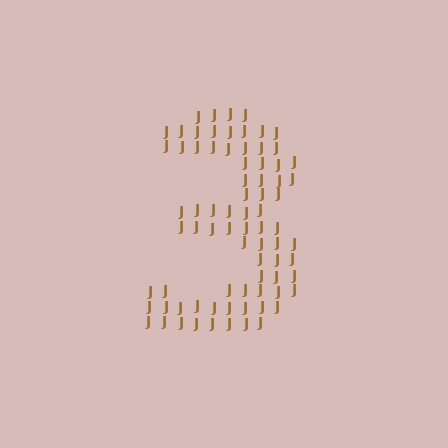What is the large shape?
The large shape is the digit 3.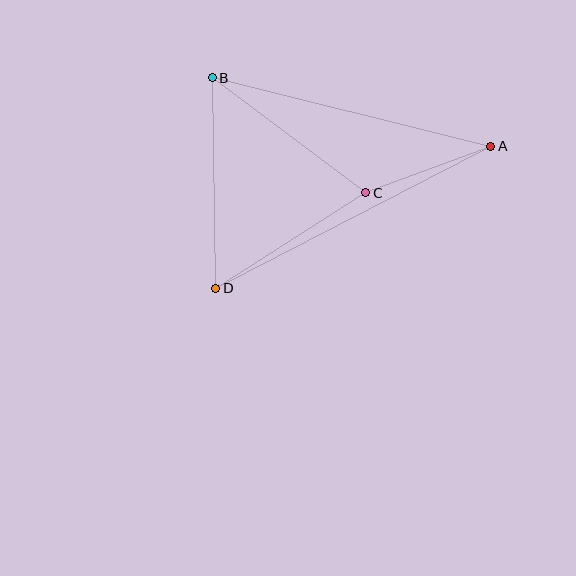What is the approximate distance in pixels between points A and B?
The distance between A and B is approximately 287 pixels.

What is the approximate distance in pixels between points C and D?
The distance between C and D is approximately 178 pixels.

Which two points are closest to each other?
Points A and C are closest to each other.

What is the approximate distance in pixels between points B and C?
The distance between B and C is approximately 192 pixels.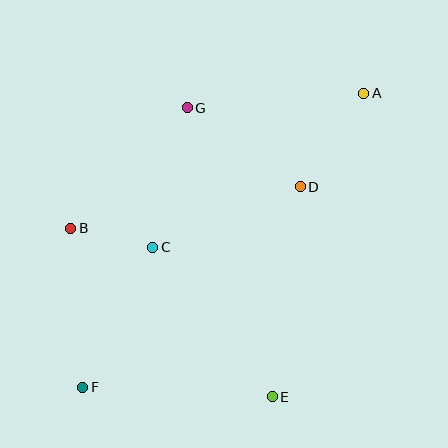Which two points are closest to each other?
Points B and C are closest to each other.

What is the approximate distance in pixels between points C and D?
The distance between C and D is approximately 160 pixels.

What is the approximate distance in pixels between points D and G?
The distance between D and G is approximately 138 pixels.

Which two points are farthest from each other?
Points A and F are farthest from each other.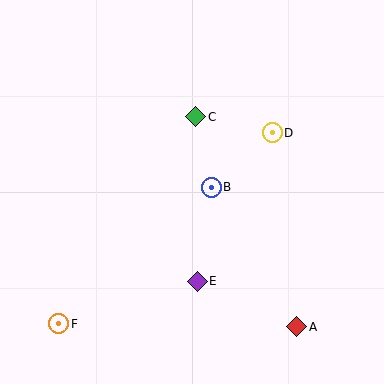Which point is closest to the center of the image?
Point B at (211, 187) is closest to the center.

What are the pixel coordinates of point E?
Point E is at (197, 281).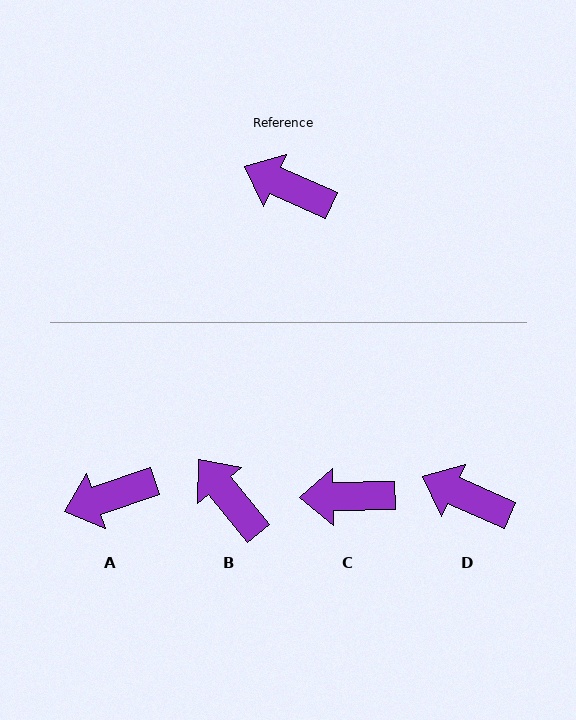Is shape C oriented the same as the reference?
No, it is off by about 25 degrees.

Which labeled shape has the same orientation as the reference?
D.